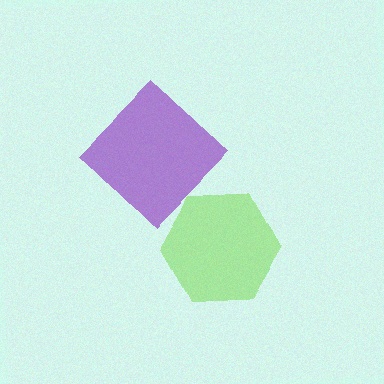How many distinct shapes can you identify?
There are 2 distinct shapes: a lime hexagon, a purple diamond.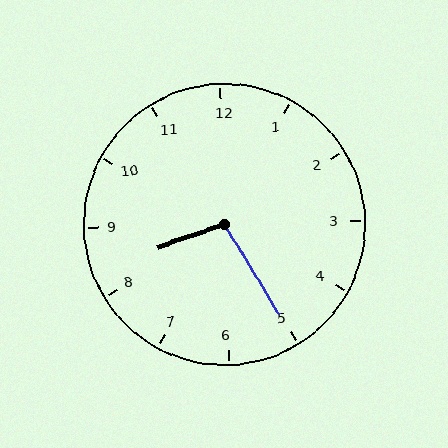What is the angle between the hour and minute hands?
Approximately 102 degrees.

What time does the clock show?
8:25.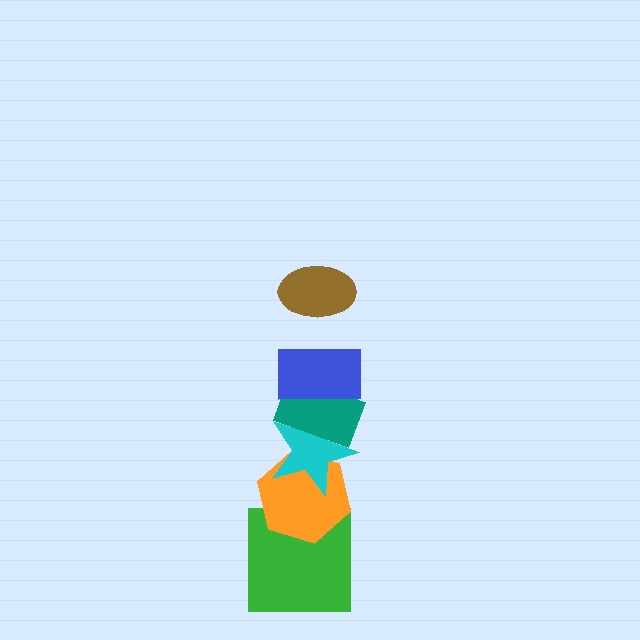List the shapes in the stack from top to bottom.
From top to bottom: the brown ellipse, the blue rectangle, the teal rectangle, the cyan star, the orange hexagon, the green square.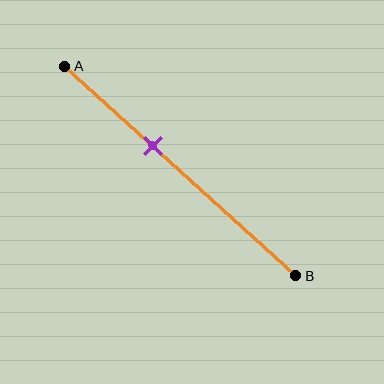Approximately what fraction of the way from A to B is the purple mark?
The purple mark is approximately 40% of the way from A to B.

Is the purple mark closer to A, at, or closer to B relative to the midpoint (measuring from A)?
The purple mark is closer to point A than the midpoint of segment AB.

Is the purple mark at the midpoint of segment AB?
No, the mark is at about 40% from A, not at the 50% midpoint.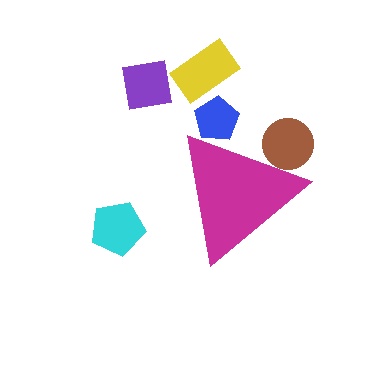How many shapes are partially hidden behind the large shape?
2 shapes are partially hidden.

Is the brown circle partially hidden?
Yes, the brown circle is partially hidden behind the magenta triangle.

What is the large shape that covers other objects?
A magenta triangle.